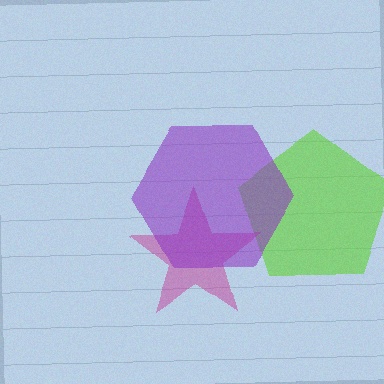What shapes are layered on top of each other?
The layered shapes are: a lime pentagon, a magenta star, a purple hexagon.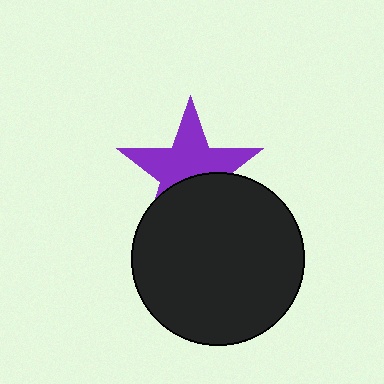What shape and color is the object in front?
The object in front is a black circle.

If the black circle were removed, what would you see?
You would see the complete purple star.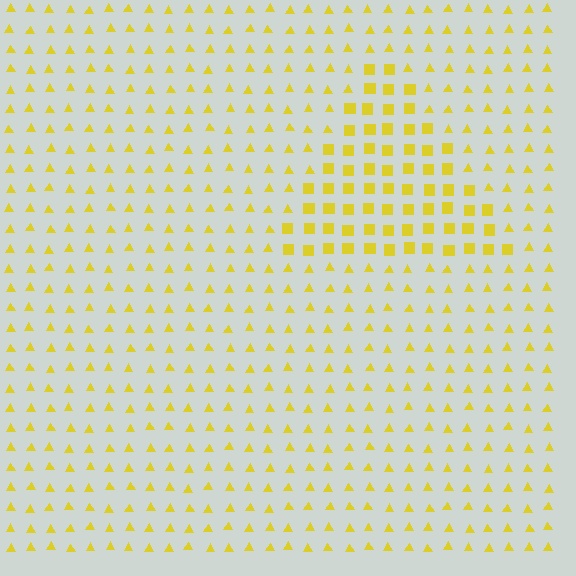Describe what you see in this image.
The image is filled with small yellow elements arranged in a uniform grid. A triangle-shaped region contains squares, while the surrounding area contains triangles. The boundary is defined purely by the change in element shape.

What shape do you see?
I see a triangle.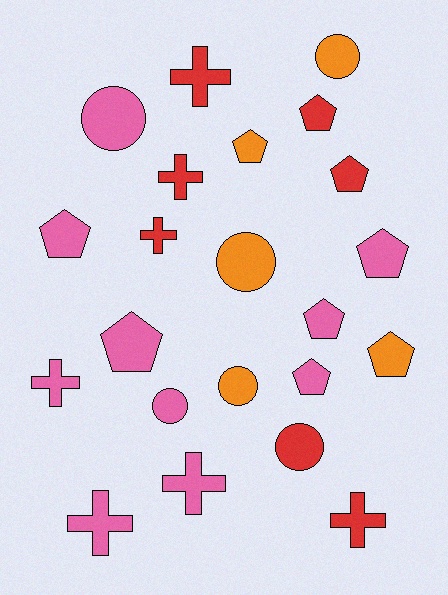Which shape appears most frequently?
Pentagon, with 9 objects.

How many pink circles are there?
There are 2 pink circles.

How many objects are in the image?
There are 22 objects.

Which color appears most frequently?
Pink, with 10 objects.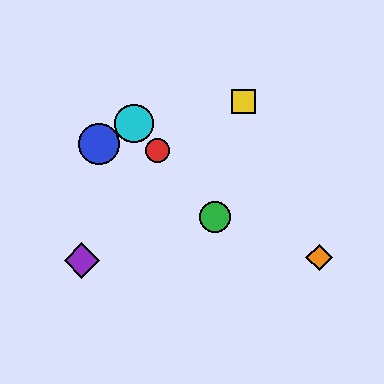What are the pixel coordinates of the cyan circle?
The cyan circle is at (134, 124).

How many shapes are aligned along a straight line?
3 shapes (the red circle, the green circle, the cyan circle) are aligned along a straight line.